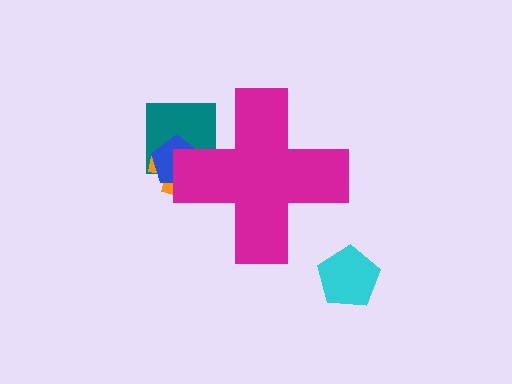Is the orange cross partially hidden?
Yes, the orange cross is partially hidden behind the magenta cross.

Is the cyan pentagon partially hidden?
No, the cyan pentagon is fully visible.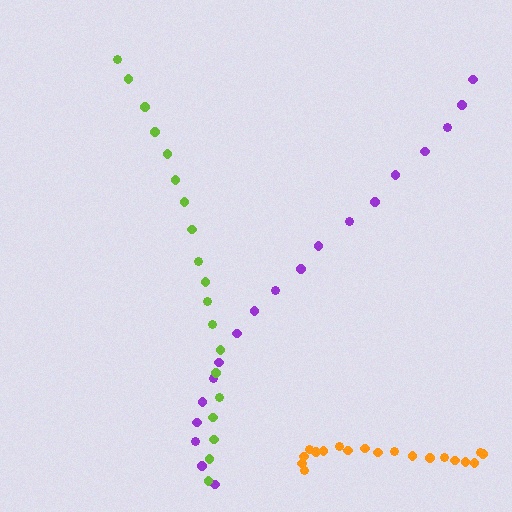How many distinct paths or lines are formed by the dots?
There are 3 distinct paths.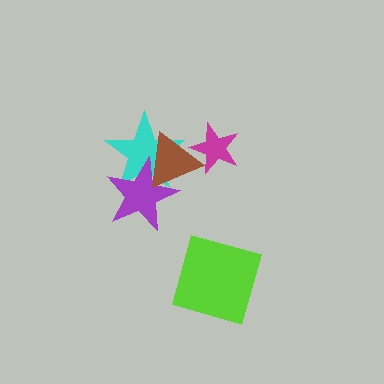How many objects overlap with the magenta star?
1 object overlaps with the magenta star.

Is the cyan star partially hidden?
Yes, it is partially covered by another shape.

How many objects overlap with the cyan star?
2 objects overlap with the cyan star.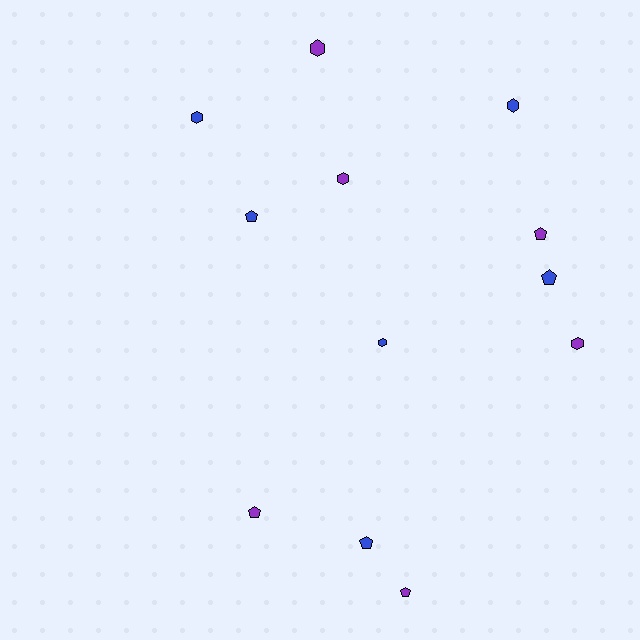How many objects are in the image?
There are 12 objects.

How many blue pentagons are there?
There are 3 blue pentagons.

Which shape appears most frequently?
Hexagon, with 6 objects.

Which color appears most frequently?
Purple, with 6 objects.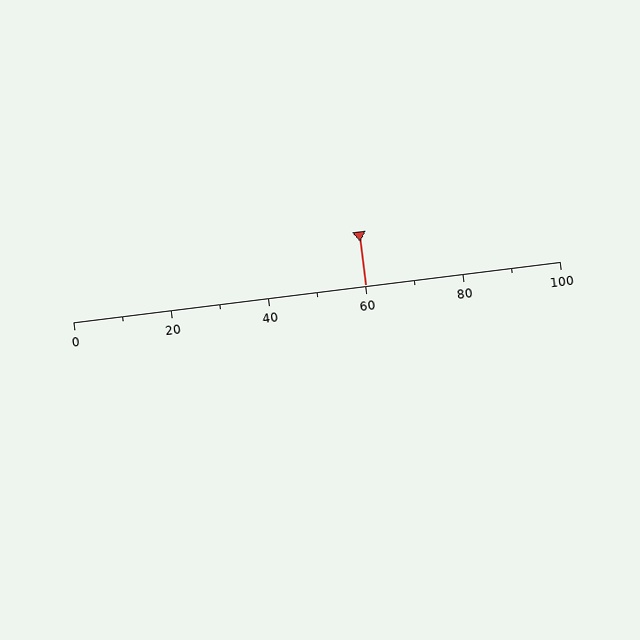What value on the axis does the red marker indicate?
The marker indicates approximately 60.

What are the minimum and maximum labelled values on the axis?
The axis runs from 0 to 100.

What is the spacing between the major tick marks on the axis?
The major ticks are spaced 20 apart.